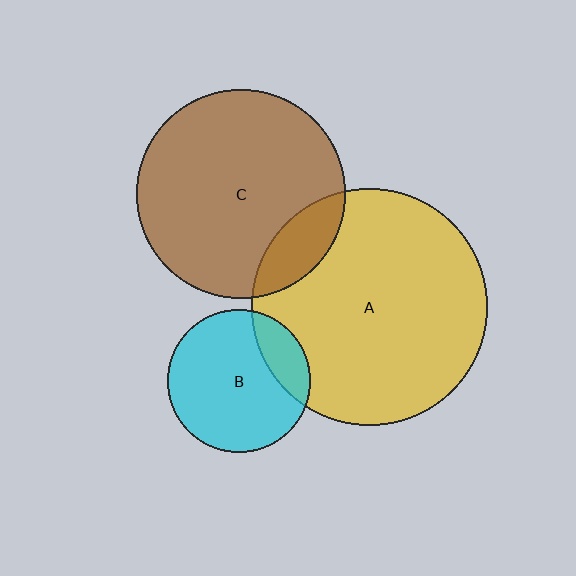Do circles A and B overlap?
Yes.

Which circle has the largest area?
Circle A (yellow).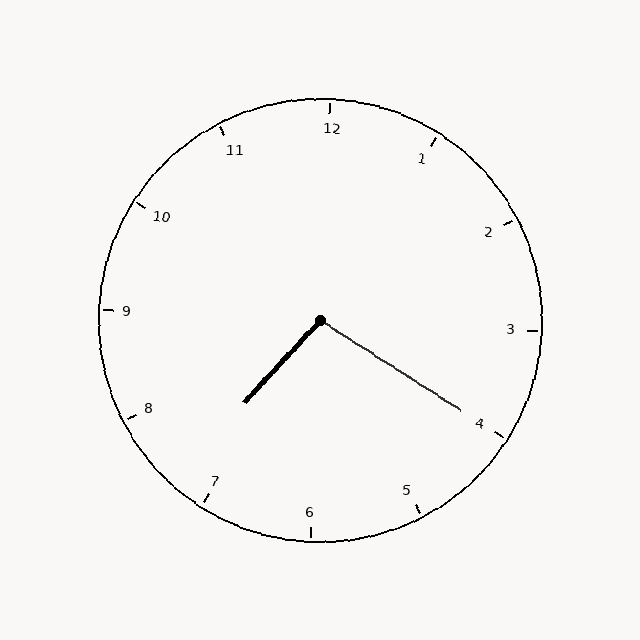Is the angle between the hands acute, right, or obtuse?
It is obtuse.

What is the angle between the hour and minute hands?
Approximately 100 degrees.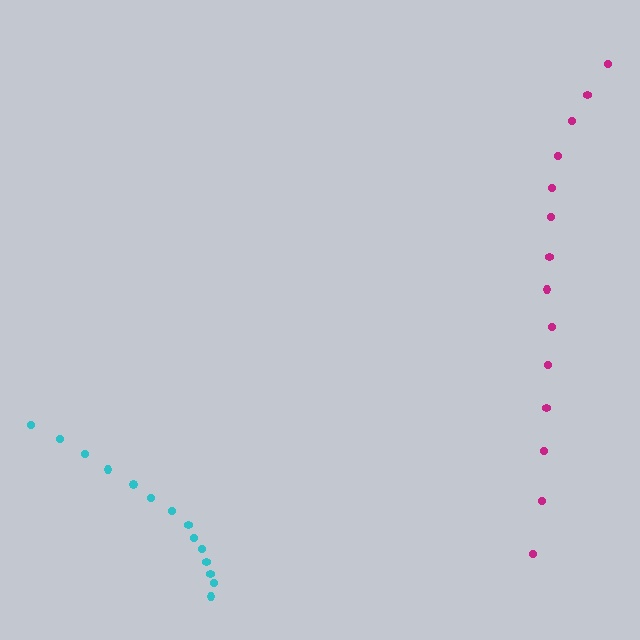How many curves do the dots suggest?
There are 2 distinct paths.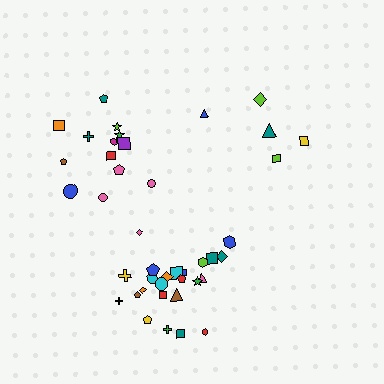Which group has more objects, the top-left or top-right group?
The top-left group.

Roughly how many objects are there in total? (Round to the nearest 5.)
Roughly 40 objects in total.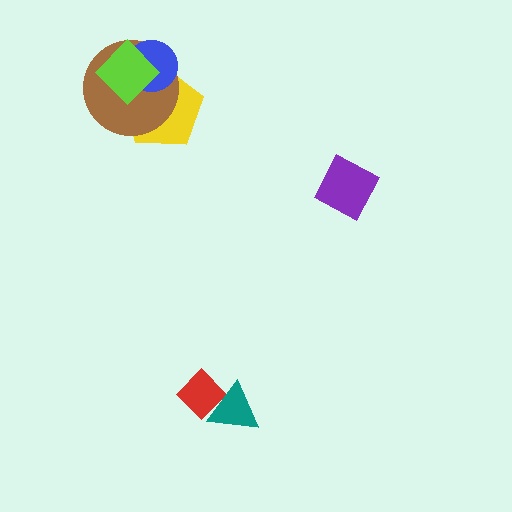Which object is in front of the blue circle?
The lime diamond is in front of the blue circle.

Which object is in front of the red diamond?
The teal triangle is in front of the red diamond.